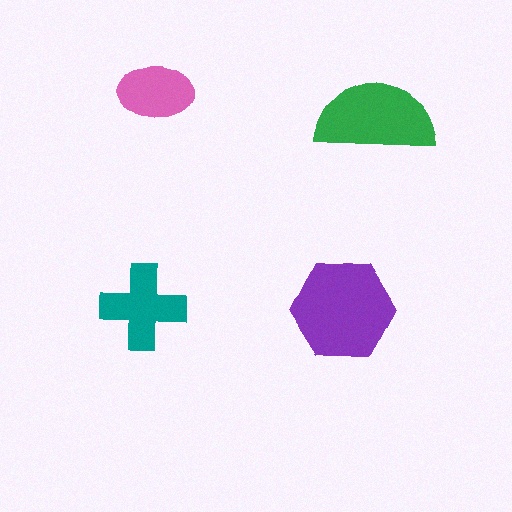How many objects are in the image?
There are 4 objects in the image.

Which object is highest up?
The pink ellipse is topmost.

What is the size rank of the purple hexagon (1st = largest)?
1st.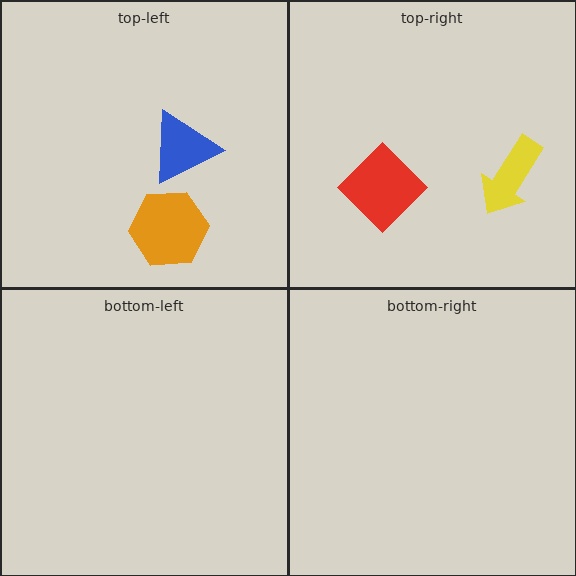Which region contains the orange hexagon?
The top-left region.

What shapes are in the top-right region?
The red diamond, the yellow arrow.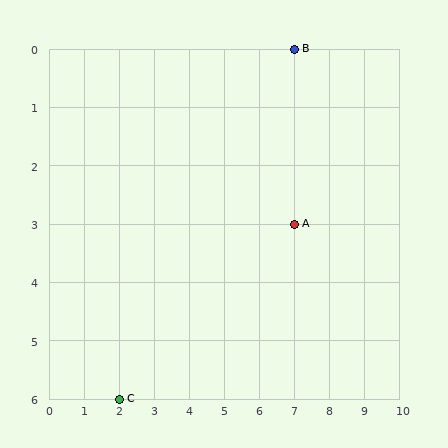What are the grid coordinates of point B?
Point B is at grid coordinates (7, 0).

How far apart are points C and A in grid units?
Points C and A are 5 columns and 3 rows apart (about 5.8 grid units diagonally).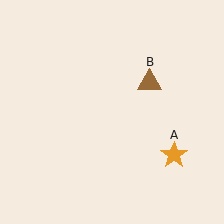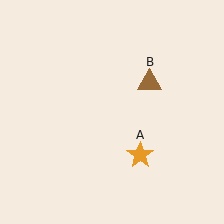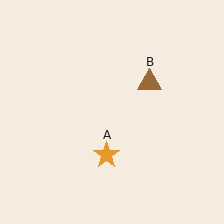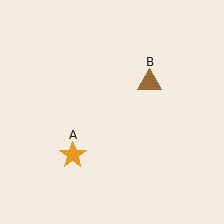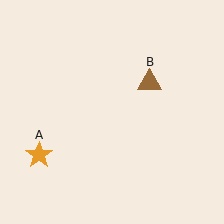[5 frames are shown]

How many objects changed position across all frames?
1 object changed position: orange star (object A).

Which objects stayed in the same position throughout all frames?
Brown triangle (object B) remained stationary.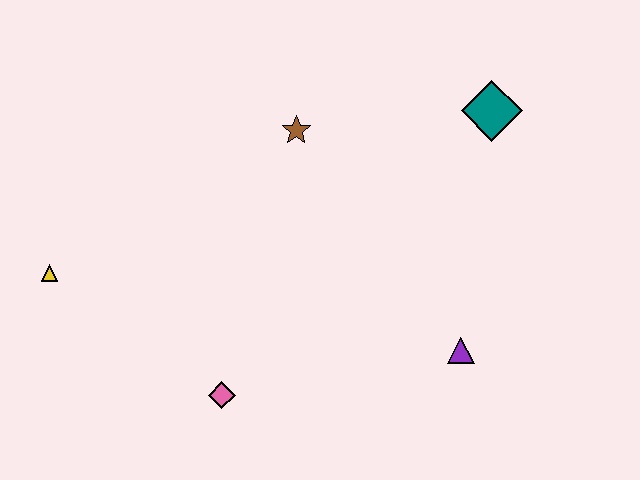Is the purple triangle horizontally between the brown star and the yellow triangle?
No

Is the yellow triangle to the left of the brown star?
Yes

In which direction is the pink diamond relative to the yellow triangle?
The pink diamond is to the right of the yellow triangle.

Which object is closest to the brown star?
The teal diamond is closest to the brown star.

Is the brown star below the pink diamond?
No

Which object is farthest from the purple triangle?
The yellow triangle is farthest from the purple triangle.